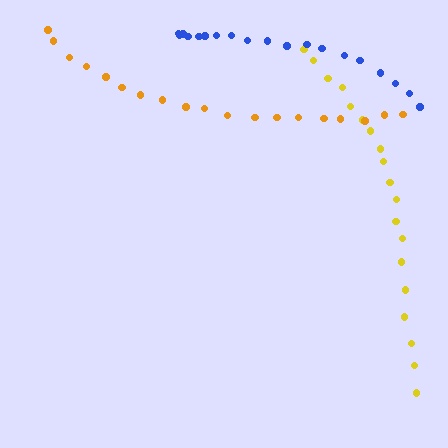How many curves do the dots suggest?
There are 3 distinct paths.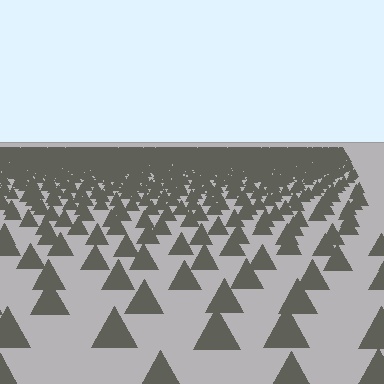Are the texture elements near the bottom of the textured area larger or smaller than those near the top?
Larger. Near the bottom, elements are closer to the viewer and appear at a bigger on-screen size.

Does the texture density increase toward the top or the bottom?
Density increases toward the top.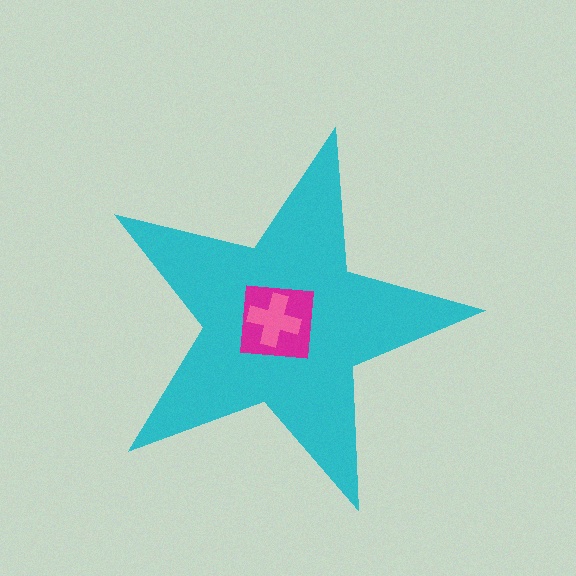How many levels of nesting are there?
3.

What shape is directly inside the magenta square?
The pink cross.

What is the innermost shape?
The pink cross.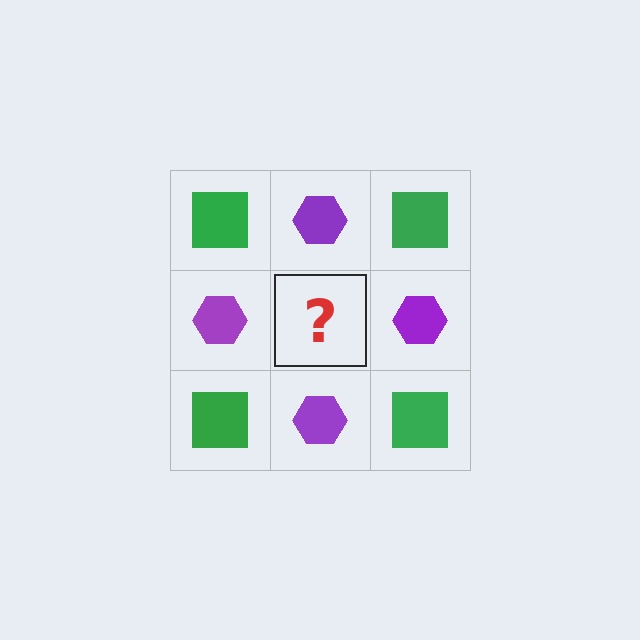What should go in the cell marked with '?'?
The missing cell should contain a green square.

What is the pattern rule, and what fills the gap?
The rule is that it alternates green square and purple hexagon in a checkerboard pattern. The gap should be filled with a green square.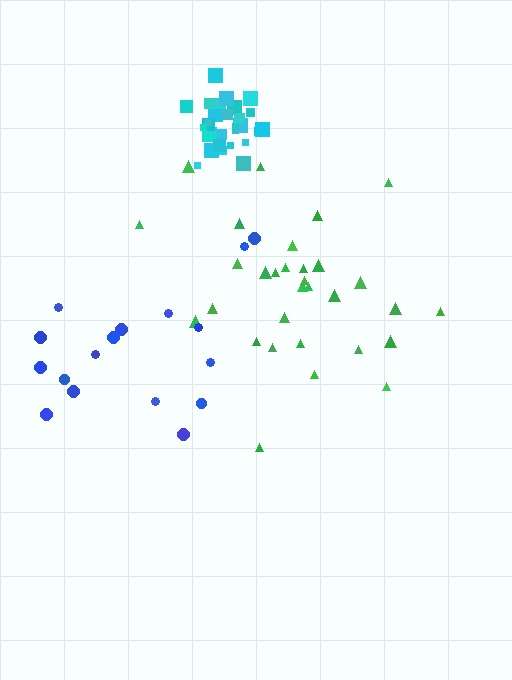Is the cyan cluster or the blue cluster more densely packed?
Cyan.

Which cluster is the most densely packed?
Cyan.